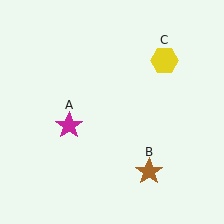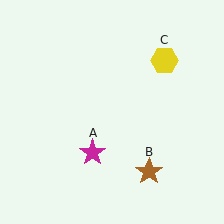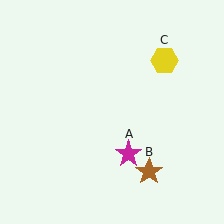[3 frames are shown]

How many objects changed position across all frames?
1 object changed position: magenta star (object A).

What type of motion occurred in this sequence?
The magenta star (object A) rotated counterclockwise around the center of the scene.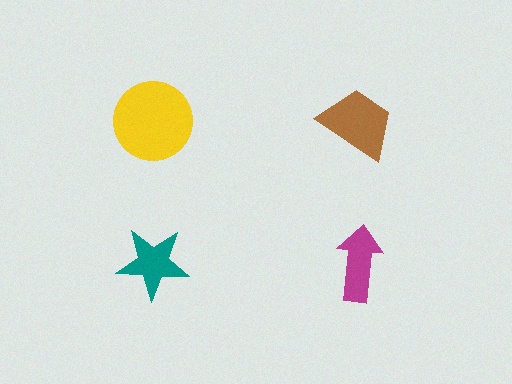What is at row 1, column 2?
A brown trapezoid.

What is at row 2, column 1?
A teal star.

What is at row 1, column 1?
A yellow circle.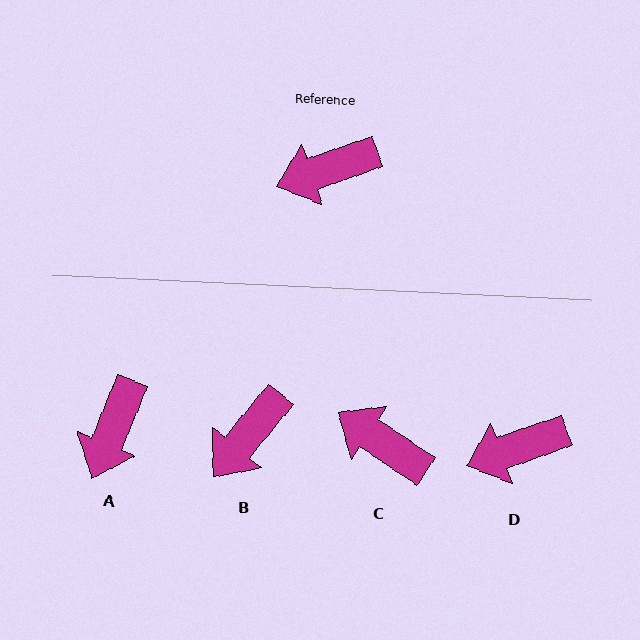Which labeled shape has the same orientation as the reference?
D.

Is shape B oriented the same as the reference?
No, it is off by about 31 degrees.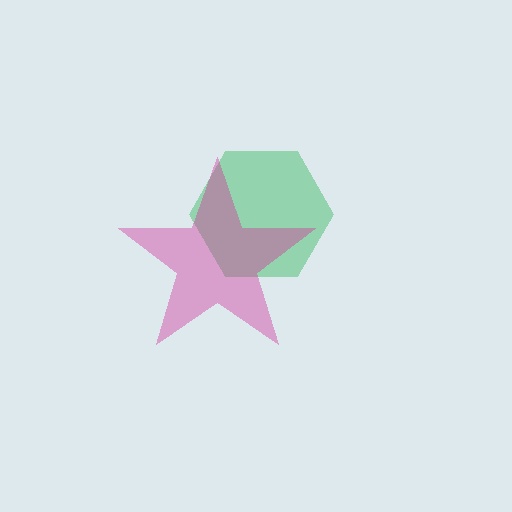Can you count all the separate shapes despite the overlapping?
Yes, there are 2 separate shapes.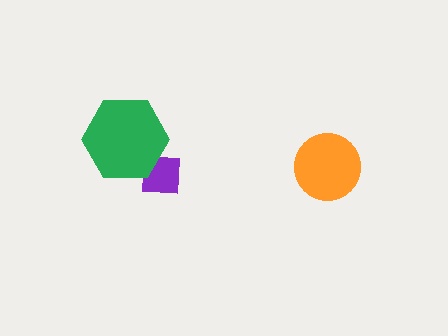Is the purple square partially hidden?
Yes, it is partially covered by another shape.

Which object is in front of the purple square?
The green hexagon is in front of the purple square.